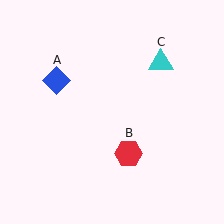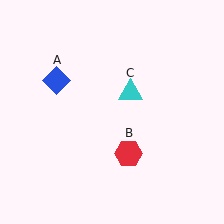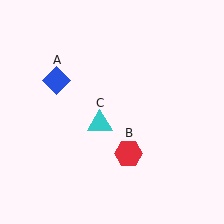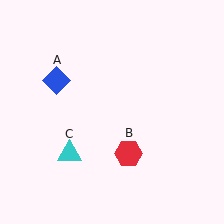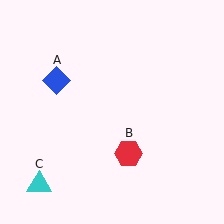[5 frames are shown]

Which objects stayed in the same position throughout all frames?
Blue diamond (object A) and red hexagon (object B) remained stationary.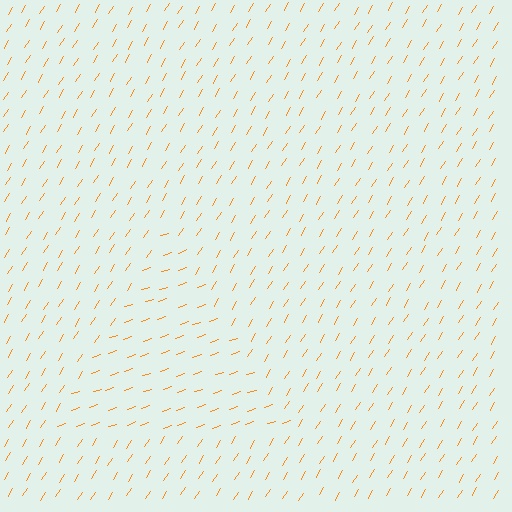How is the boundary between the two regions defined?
The boundary is defined purely by a change in line orientation (approximately 39 degrees difference). All lines are the same color and thickness.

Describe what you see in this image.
The image is filled with small orange line segments. A triangle region in the image has lines oriented differently from the surrounding lines, creating a visible texture boundary.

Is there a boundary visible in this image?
Yes, there is a texture boundary formed by a change in line orientation.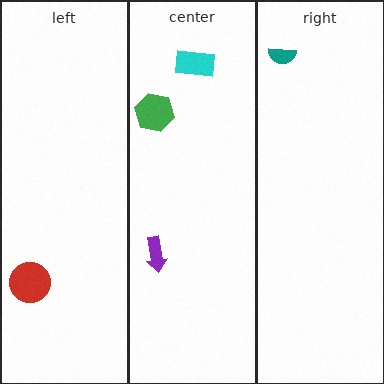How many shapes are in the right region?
1.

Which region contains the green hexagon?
The center region.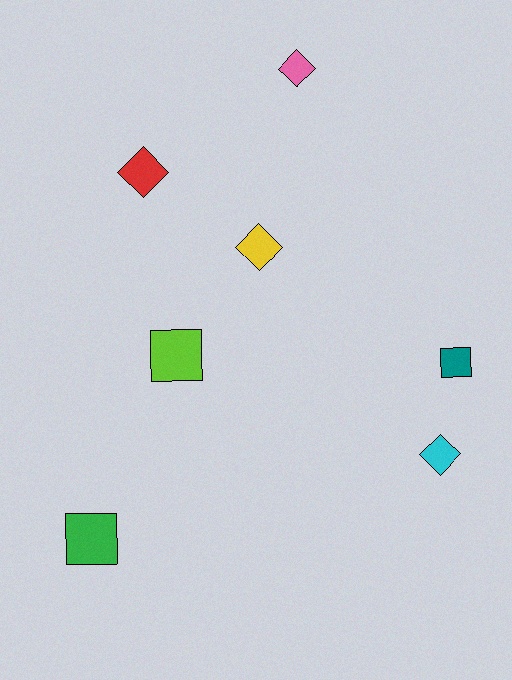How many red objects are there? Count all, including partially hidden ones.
There is 1 red object.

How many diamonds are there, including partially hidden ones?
There are 4 diamonds.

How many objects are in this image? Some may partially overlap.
There are 7 objects.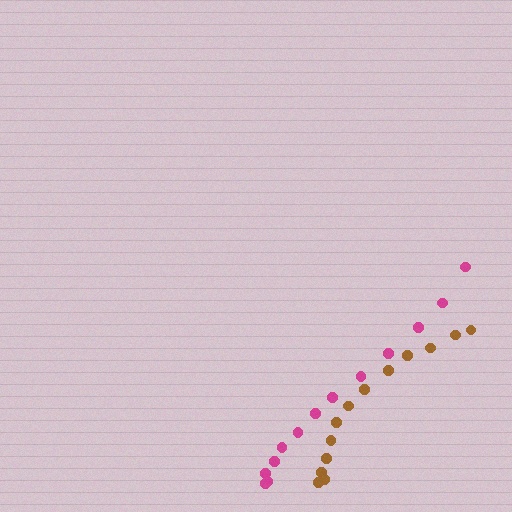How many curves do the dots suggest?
There are 2 distinct paths.